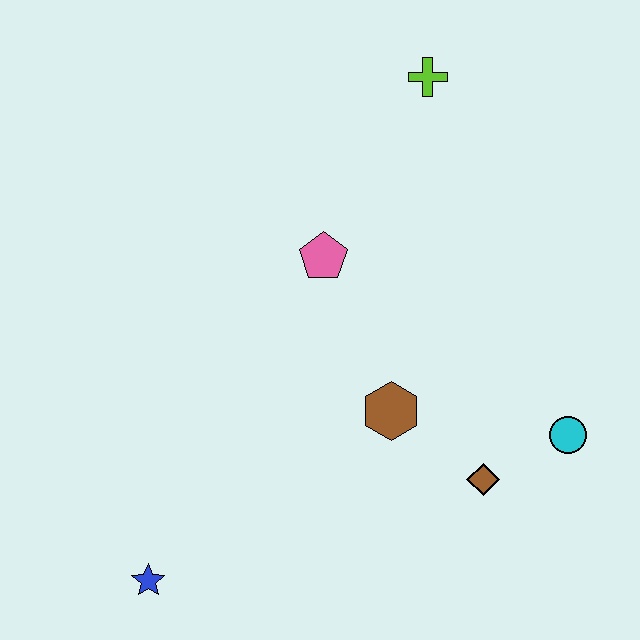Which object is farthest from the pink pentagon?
The blue star is farthest from the pink pentagon.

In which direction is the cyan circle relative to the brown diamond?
The cyan circle is to the right of the brown diamond.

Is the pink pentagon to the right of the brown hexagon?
No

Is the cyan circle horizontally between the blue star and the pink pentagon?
No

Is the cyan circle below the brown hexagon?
Yes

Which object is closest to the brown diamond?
The cyan circle is closest to the brown diamond.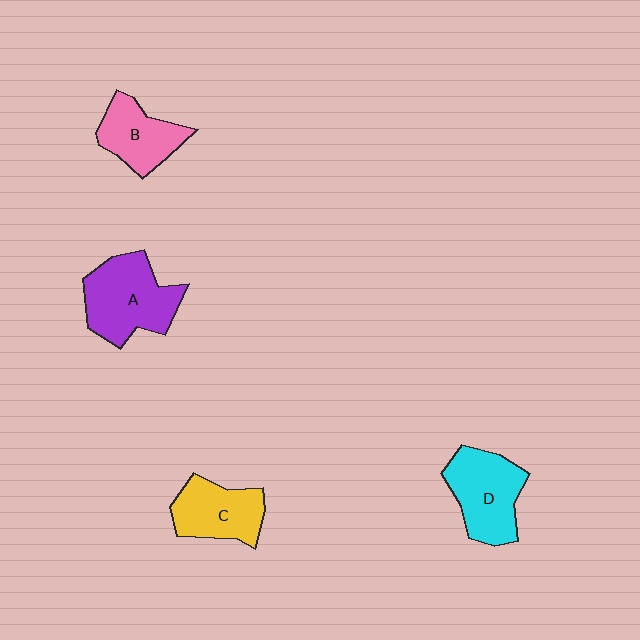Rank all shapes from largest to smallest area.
From largest to smallest: A (purple), D (cyan), C (yellow), B (pink).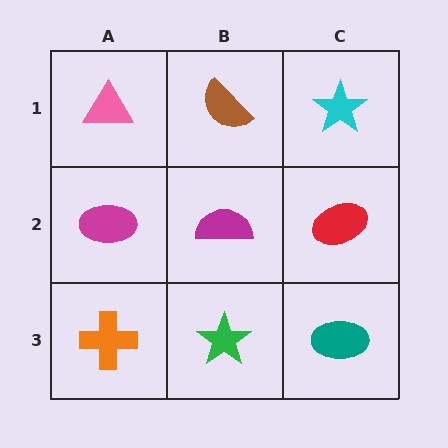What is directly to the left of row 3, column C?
A green star.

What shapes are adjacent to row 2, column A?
A pink triangle (row 1, column A), an orange cross (row 3, column A), a magenta semicircle (row 2, column B).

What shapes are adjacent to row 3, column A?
A magenta ellipse (row 2, column A), a green star (row 3, column B).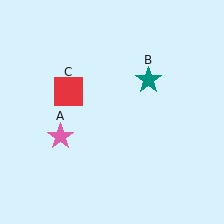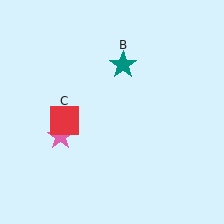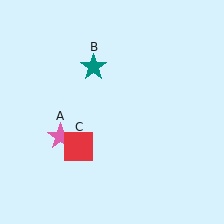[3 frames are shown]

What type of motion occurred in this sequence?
The teal star (object B), red square (object C) rotated counterclockwise around the center of the scene.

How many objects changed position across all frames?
2 objects changed position: teal star (object B), red square (object C).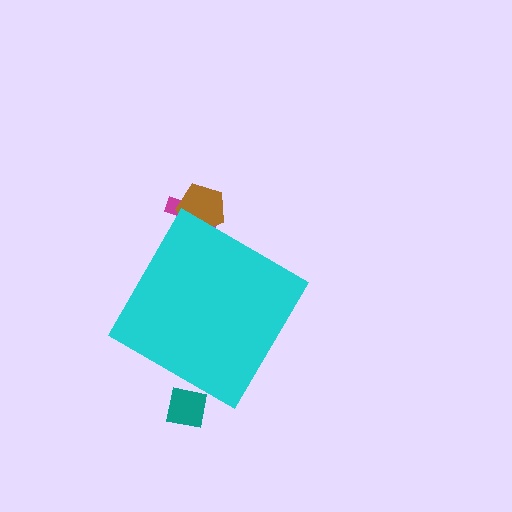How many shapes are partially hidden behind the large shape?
3 shapes are partially hidden.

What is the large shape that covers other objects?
A cyan diamond.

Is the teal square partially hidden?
Yes, the teal square is partially hidden behind the cyan diamond.